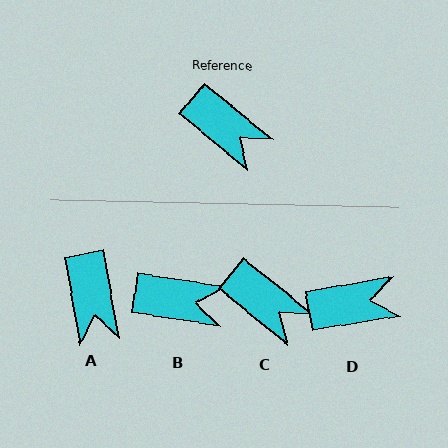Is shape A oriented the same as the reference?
No, it is off by about 41 degrees.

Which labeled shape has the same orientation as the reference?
C.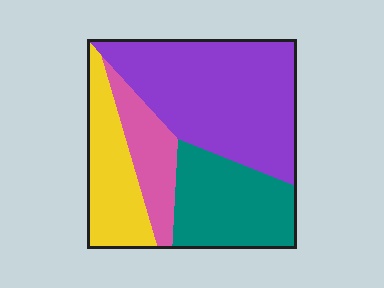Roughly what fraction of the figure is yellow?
Yellow covers around 20% of the figure.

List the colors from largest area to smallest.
From largest to smallest: purple, teal, yellow, pink.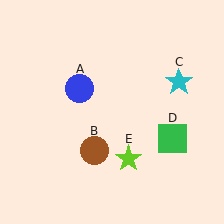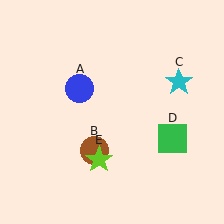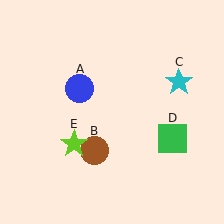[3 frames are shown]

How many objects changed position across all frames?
1 object changed position: lime star (object E).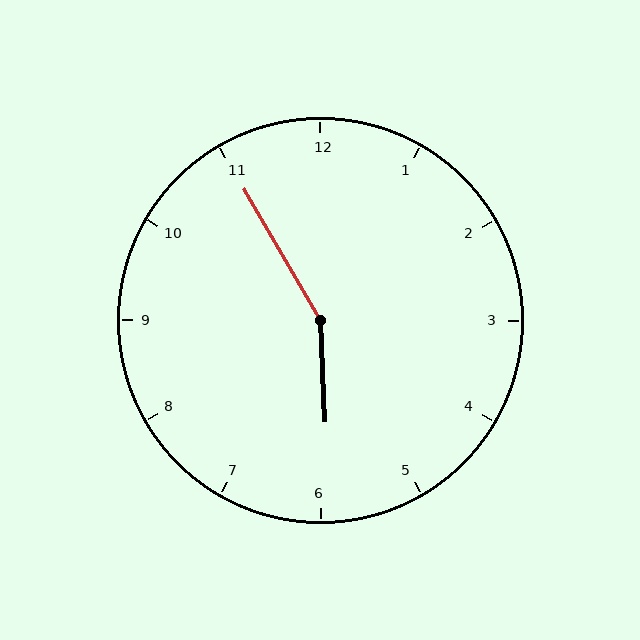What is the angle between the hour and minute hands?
Approximately 152 degrees.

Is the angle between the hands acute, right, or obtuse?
It is obtuse.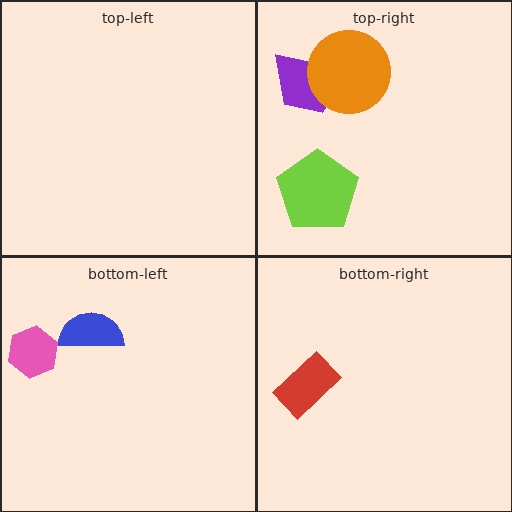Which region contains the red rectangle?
The bottom-right region.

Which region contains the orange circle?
The top-right region.